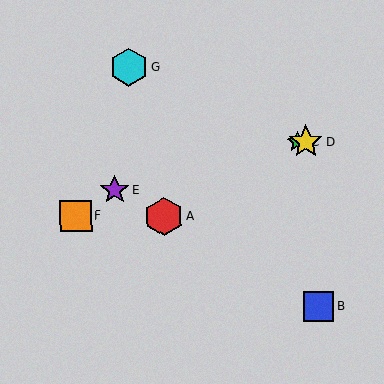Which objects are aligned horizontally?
Objects C, D are aligned horizontally.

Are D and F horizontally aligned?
No, D is at y≈142 and F is at y≈216.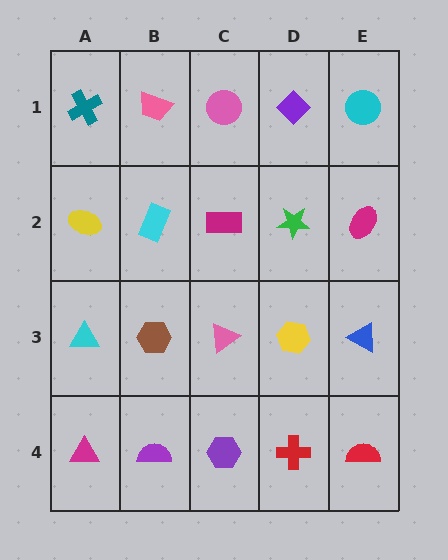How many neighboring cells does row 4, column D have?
3.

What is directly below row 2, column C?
A pink triangle.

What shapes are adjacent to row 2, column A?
A teal cross (row 1, column A), a cyan triangle (row 3, column A), a cyan rectangle (row 2, column B).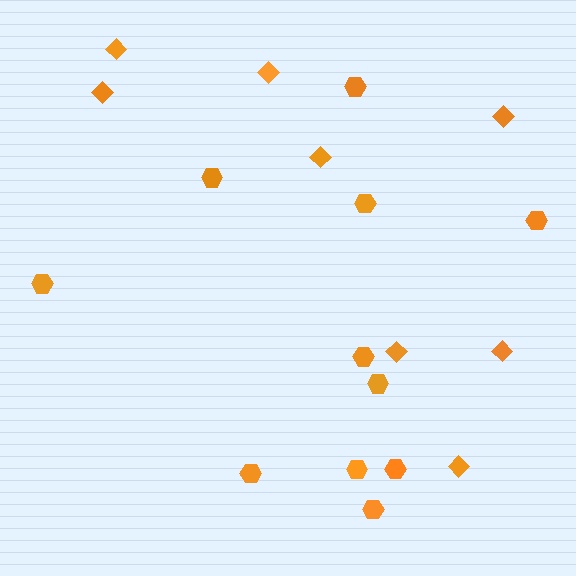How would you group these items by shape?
There are 2 groups: one group of diamonds (8) and one group of hexagons (11).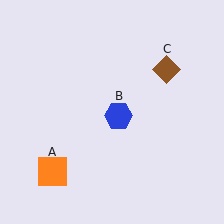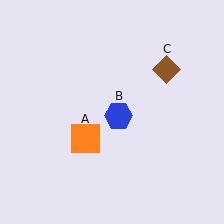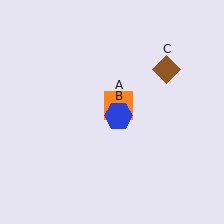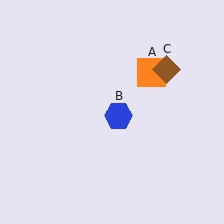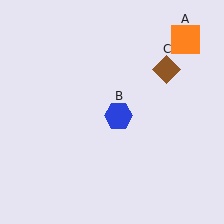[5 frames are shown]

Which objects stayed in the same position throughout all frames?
Blue hexagon (object B) and brown diamond (object C) remained stationary.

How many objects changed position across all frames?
1 object changed position: orange square (object A).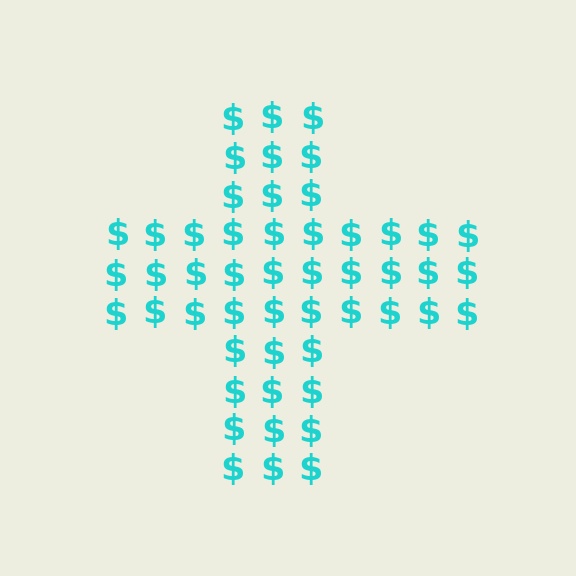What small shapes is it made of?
It is made of small dollar signs.